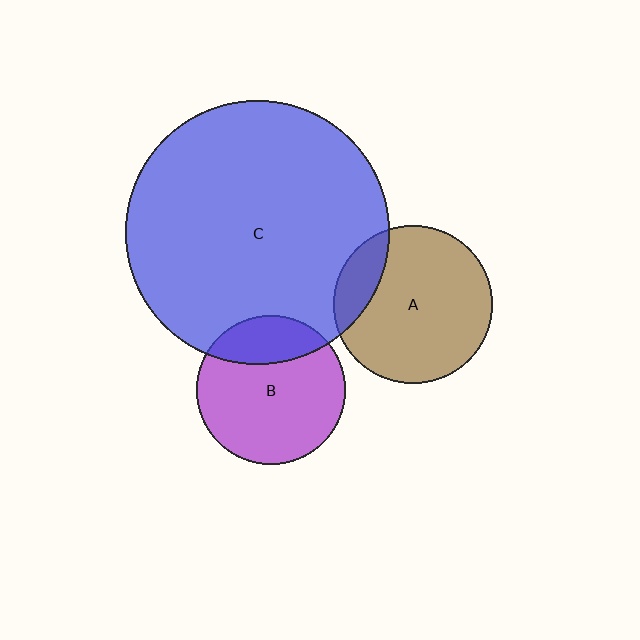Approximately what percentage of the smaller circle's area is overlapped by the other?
Approximately 25%.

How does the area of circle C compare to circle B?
Approximately 3.1 times.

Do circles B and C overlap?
Yes.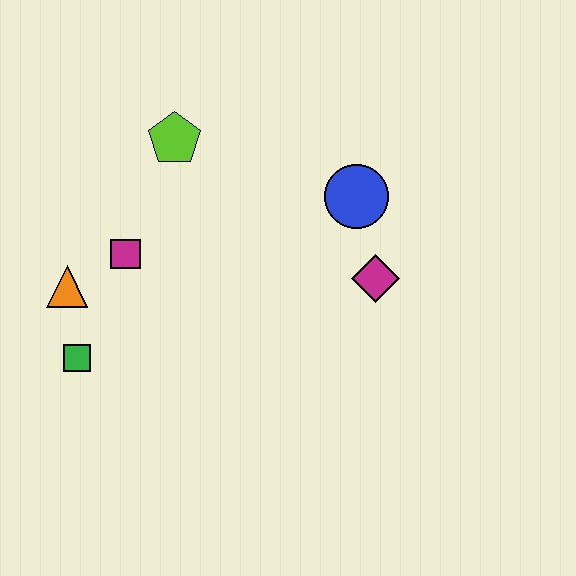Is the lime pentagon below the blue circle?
No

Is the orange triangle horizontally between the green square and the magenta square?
No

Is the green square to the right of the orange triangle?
Yes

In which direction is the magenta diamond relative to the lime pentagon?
The magenta diamond is to the right of the lime pentagon.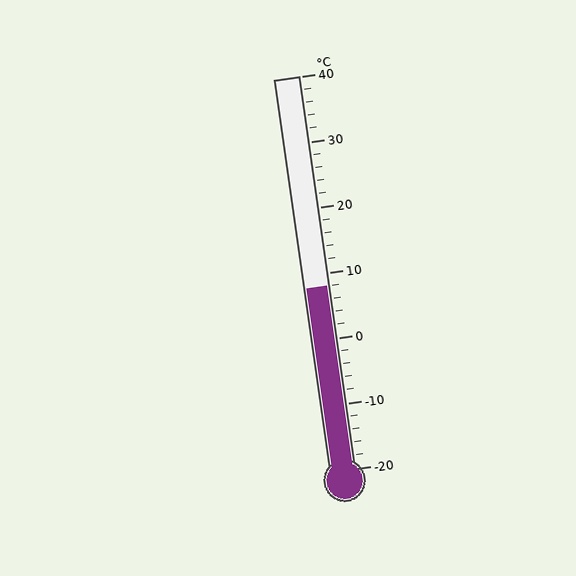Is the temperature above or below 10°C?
The temperature is below 10°C.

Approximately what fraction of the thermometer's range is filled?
The thermometer is filled to approximately 45% of its range.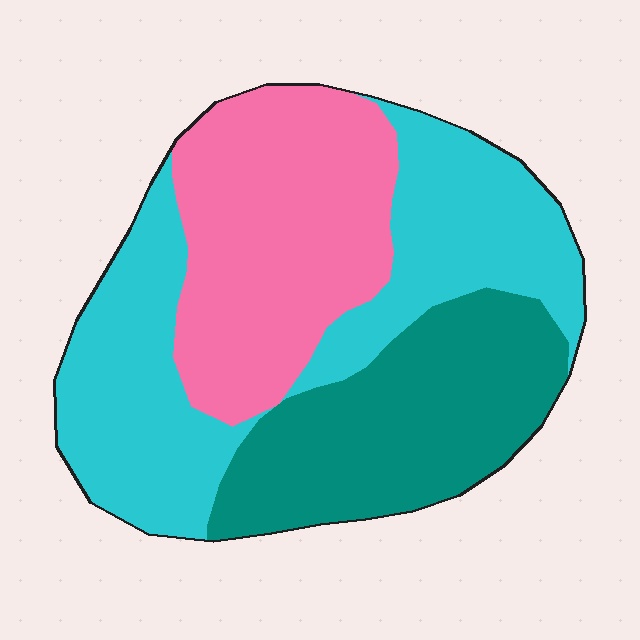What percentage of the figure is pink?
Pink covers around 30% of the figure.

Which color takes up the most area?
Cyan, at roughly 40%.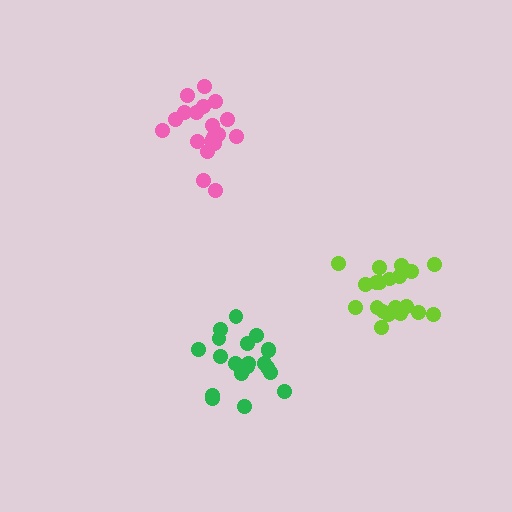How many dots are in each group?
Group 1: 20 dots, Group 2: 20 dots, Group 3: 19 dots (59 total).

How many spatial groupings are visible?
There are 3 spatial groupings.